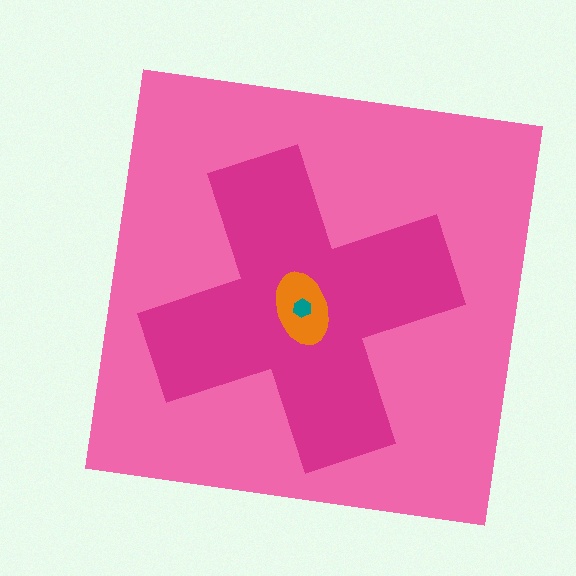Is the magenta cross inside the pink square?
Yes.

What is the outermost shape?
The pink square.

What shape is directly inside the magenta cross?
The orange ellipse.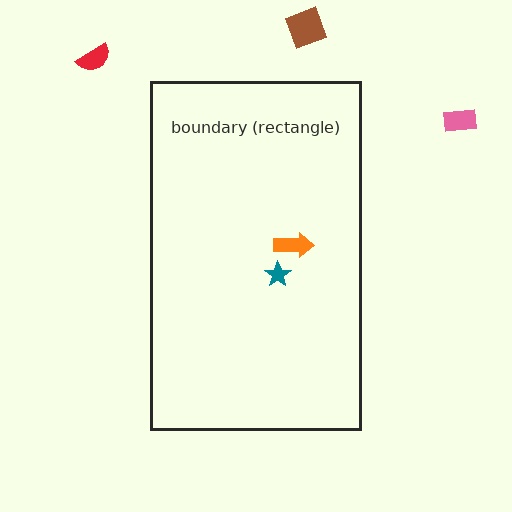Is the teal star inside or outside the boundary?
Inside.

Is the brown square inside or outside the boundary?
Outside.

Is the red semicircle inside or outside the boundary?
Outside.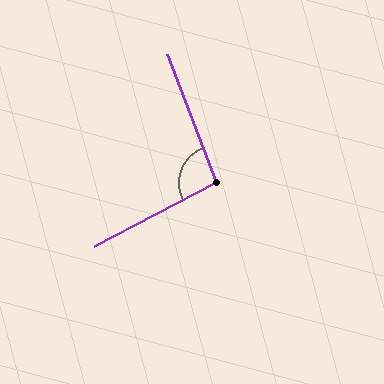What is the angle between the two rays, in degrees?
Approximately 97 degrees.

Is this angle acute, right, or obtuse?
It is obtuse.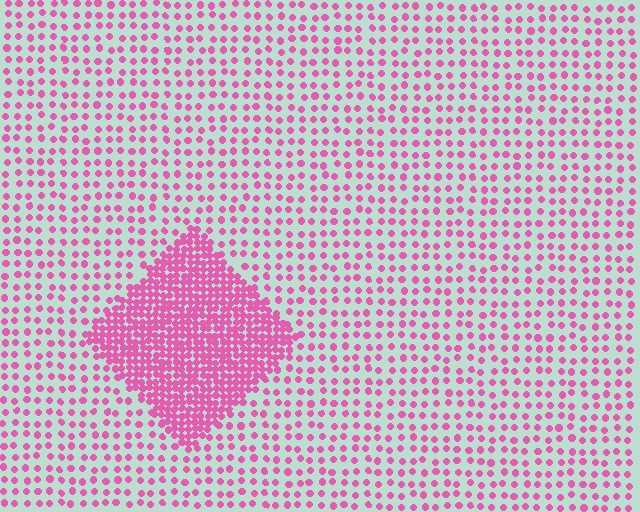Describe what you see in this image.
The image contains small pink elements arranged at two different densities. A diamond-shaped region is visible where the elements are more densely packed than the surrounding area.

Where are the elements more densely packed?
The elements are more densely packed inside the diamond boundary.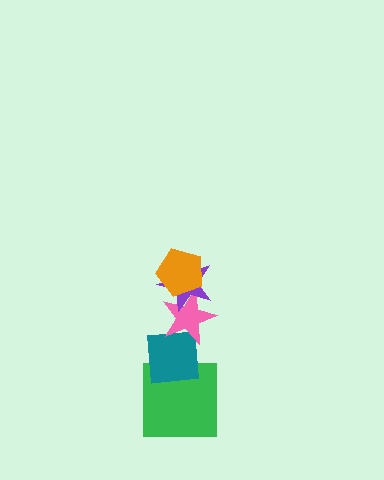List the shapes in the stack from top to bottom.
From top to bottom: the orange pentagon, the purple star, the pink star, the teal square, the green square.